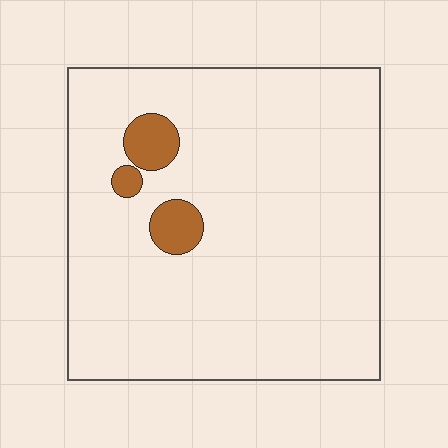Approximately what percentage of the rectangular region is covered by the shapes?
Approximately 5%.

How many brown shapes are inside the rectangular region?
3.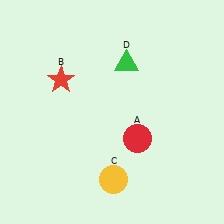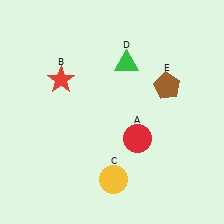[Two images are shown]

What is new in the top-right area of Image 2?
A brown pentagon (E) was added in the top-right area of Image 2.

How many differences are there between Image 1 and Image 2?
There is 1 difference between the two images.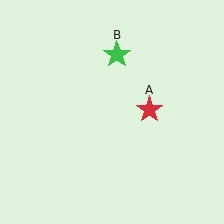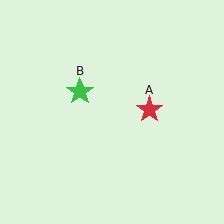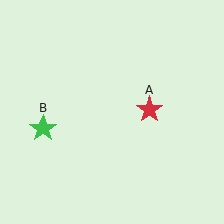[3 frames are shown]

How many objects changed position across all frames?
1 object changed position: green star (object B).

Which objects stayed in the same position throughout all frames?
Red star (object A) remained stationary.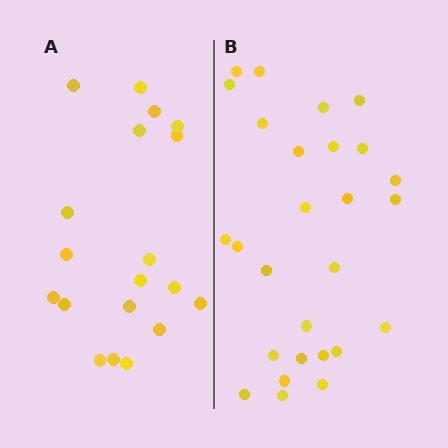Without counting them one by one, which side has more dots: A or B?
Region B (the right region) has more dots.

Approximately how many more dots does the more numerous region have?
Region B has roughly 8 or so more dots than region A.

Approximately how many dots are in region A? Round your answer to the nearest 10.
About 20 dots. (The exact count is 19, which rounds to 20.)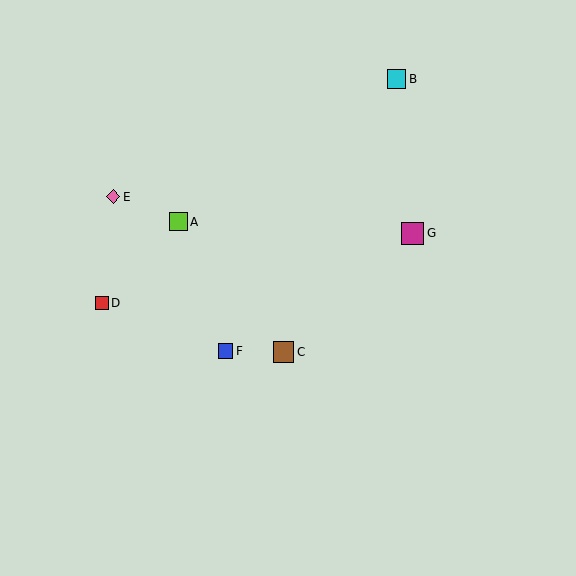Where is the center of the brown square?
The center of the brown square is at (284, 352).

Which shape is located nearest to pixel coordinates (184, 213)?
The lime square (labeled A) at (178, 222) is nearest to that location.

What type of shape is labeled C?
Shape C is a brown square.